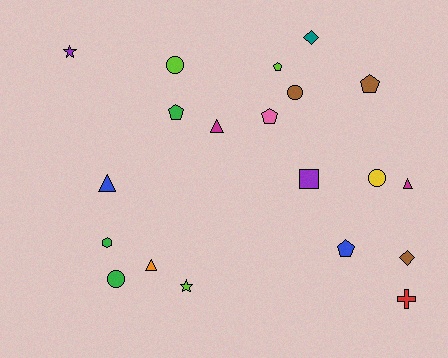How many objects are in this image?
There are 20 objects.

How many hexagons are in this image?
There is 1 hexagon.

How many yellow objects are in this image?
There is 1 yellow object.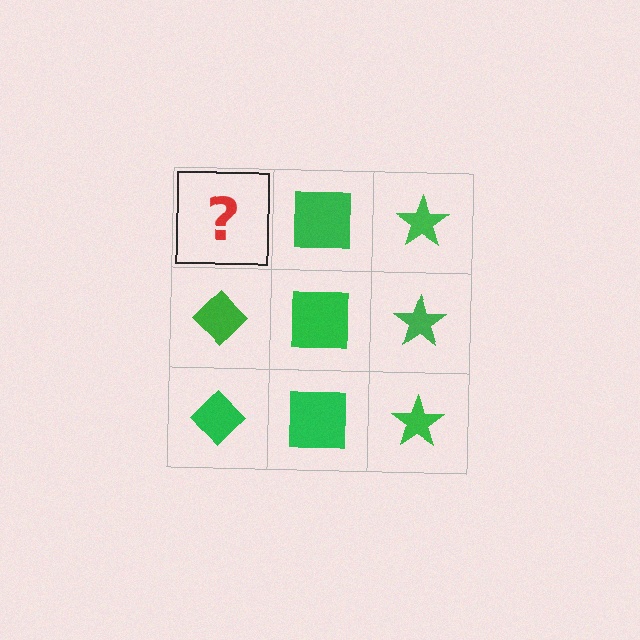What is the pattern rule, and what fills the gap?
The rule is that each column has a consistent shape. The gap should be filled with a green diamond.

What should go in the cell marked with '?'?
The missing cell should contain a green diamond.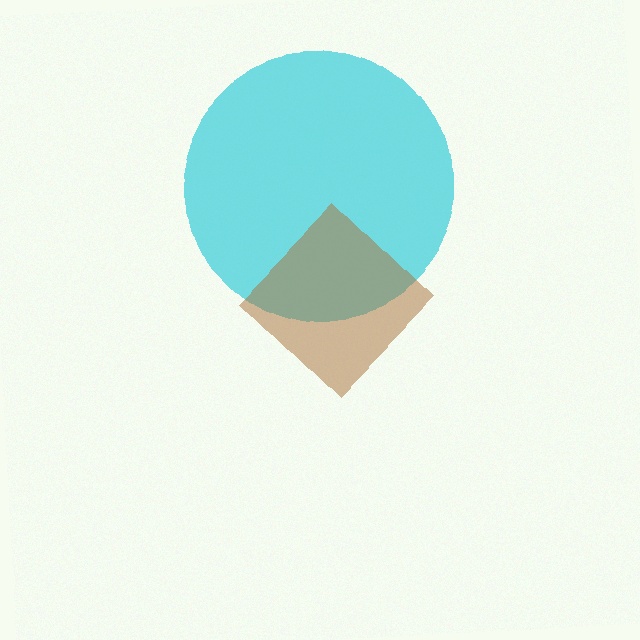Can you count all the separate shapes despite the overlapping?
Yes, there are 2 separate shapes.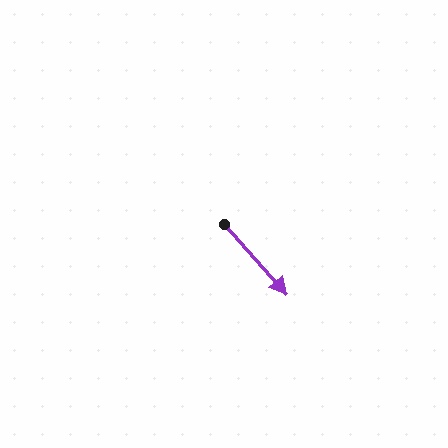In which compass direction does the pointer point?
Southeast.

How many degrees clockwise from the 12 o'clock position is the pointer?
Approximately 138 degrees.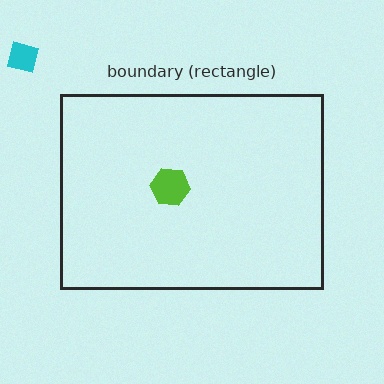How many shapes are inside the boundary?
1 inside, 1 outside.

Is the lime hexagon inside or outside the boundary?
Inside.